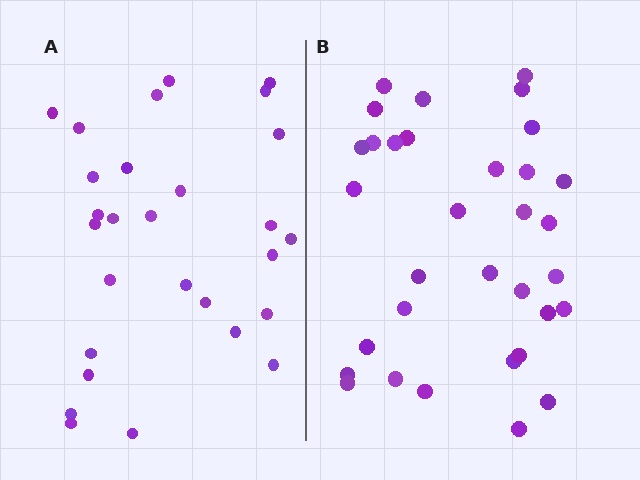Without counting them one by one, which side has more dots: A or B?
Region B (the right region) has more dots.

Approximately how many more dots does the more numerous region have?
Region B has about 5 more dots than region A.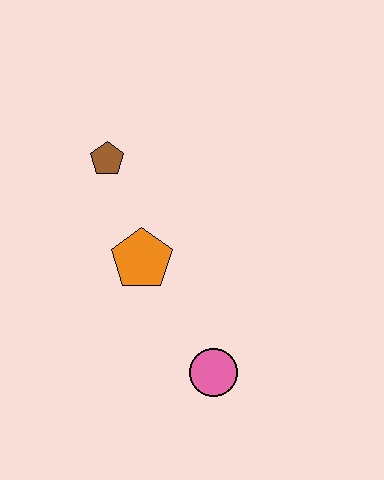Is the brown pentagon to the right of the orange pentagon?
No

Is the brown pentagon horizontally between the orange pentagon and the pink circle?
No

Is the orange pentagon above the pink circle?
Yes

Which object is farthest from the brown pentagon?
The pink circle is farthest from the brown pentagon.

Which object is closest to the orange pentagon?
The brown pentagon is closest to the orange pentagon.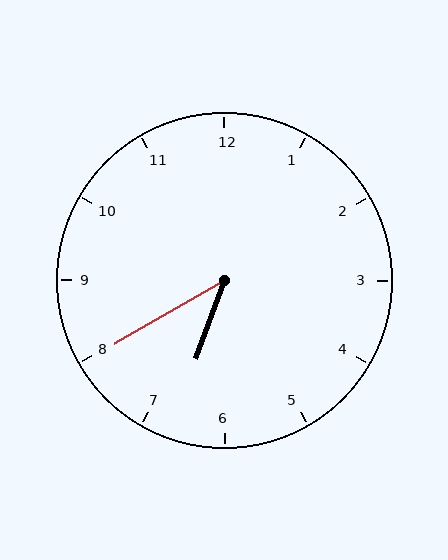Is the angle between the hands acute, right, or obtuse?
It is acute.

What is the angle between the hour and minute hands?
Approximately 40 degrees.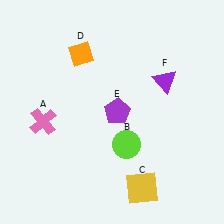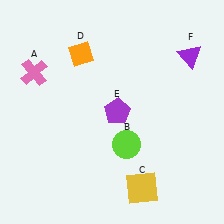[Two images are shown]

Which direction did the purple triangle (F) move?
The purple triangle (F) moved right.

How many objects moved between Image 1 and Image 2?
2 objects moved between the two images.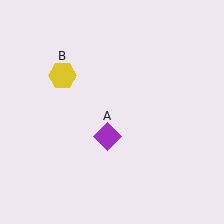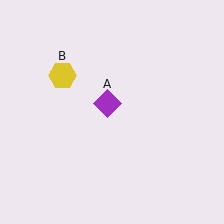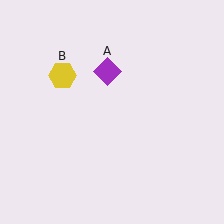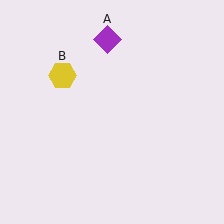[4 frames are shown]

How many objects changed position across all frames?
1 object changed position: purple diamond (object A).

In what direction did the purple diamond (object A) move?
The purple diamond (object A) moved up.